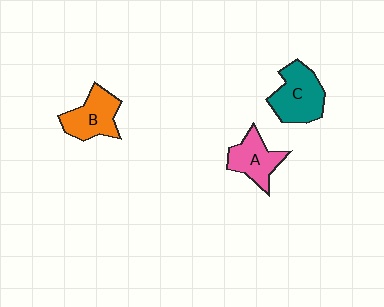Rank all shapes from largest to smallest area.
From largest to smallest: C (teal), B (orange), A (pink).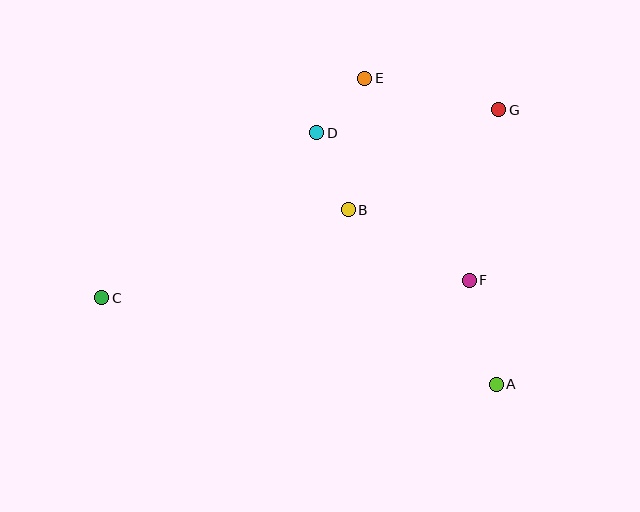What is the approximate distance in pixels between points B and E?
The distance between B and E is approximately 132 pixels.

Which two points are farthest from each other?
Points C and G are farthest from each other.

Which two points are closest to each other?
Points D and E are closest to each other.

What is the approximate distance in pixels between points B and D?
The distance between B and D is approximately 83 pixels.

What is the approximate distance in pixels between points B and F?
The distance between B and F is approximately 140 pixels.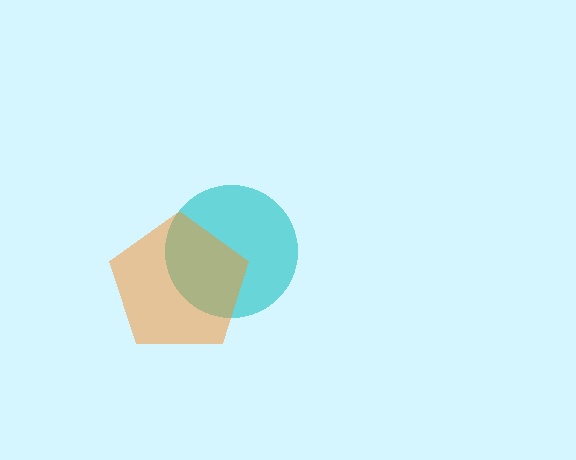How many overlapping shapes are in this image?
There are 2 overlapping shapes in the image.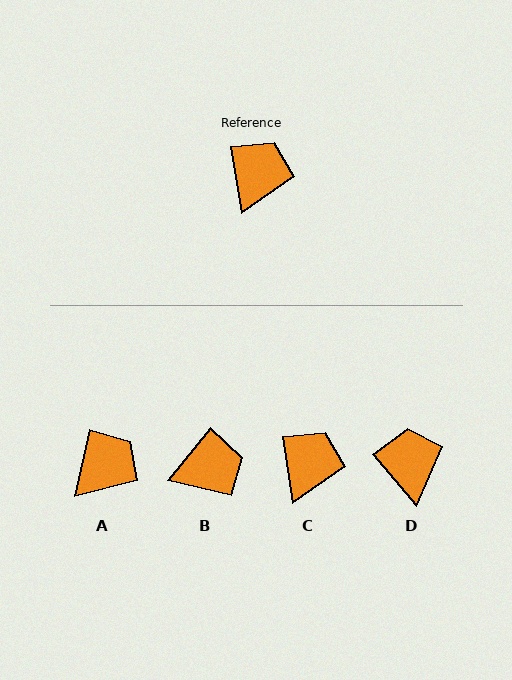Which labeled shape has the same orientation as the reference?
C.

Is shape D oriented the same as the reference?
No, it is off by about 31 degrees.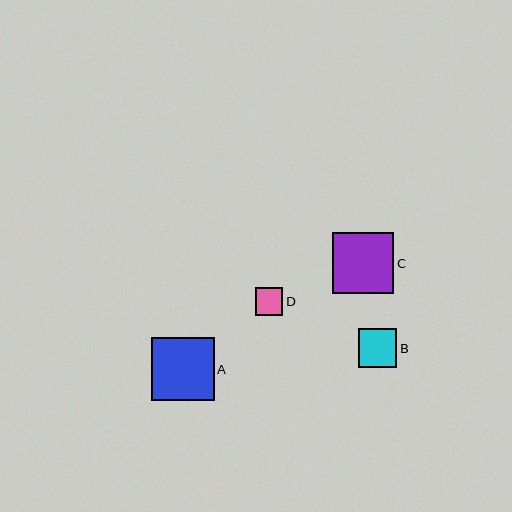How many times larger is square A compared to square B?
Square A is approximately 1.6 times the size of square B.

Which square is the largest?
Square A is the largest with a size of approximately 63 pixels.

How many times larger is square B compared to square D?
Square B is approximately 1.4 times the size of square D.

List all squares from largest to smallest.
From largest to smallest: A, C, B, D.